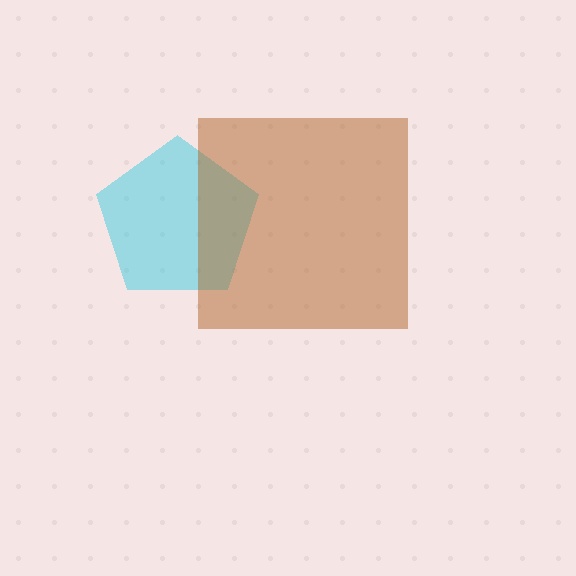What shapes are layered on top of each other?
The layered shapes are: a cyan pentagon, a brown square.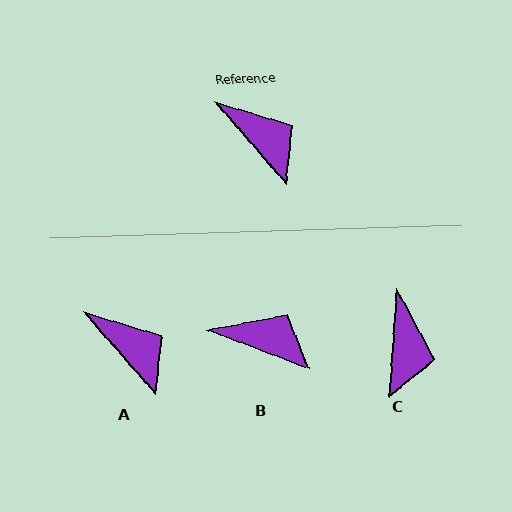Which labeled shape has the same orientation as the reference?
A.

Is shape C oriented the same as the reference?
No, it is off by about 45 degrees.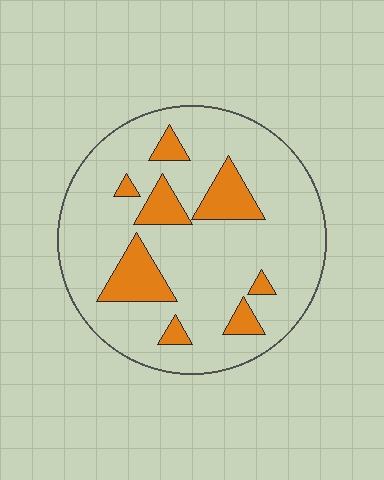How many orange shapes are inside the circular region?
8.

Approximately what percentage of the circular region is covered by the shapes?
Approximately 15%.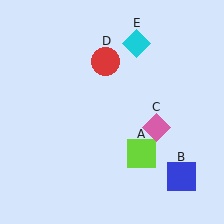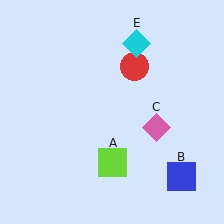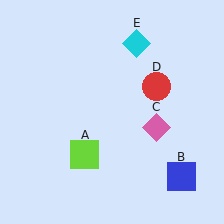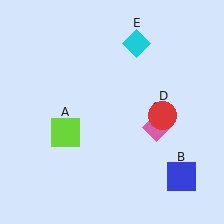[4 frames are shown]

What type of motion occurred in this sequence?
The lime square (object A), red circle (object D) rotated clockwise around the center of the scene.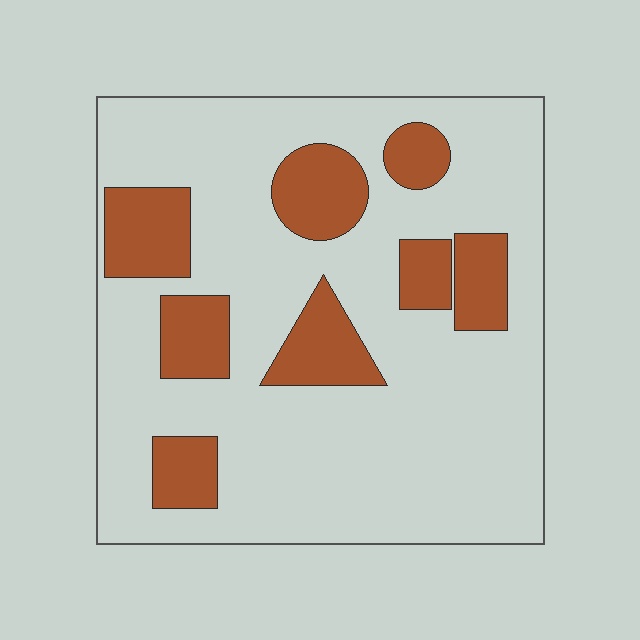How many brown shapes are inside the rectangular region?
8.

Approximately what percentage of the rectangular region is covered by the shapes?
Approximately 25%.